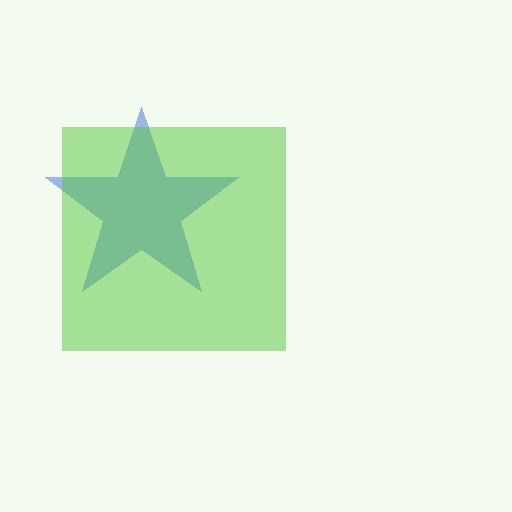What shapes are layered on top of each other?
The layered shapes are: a blue star, a lime square.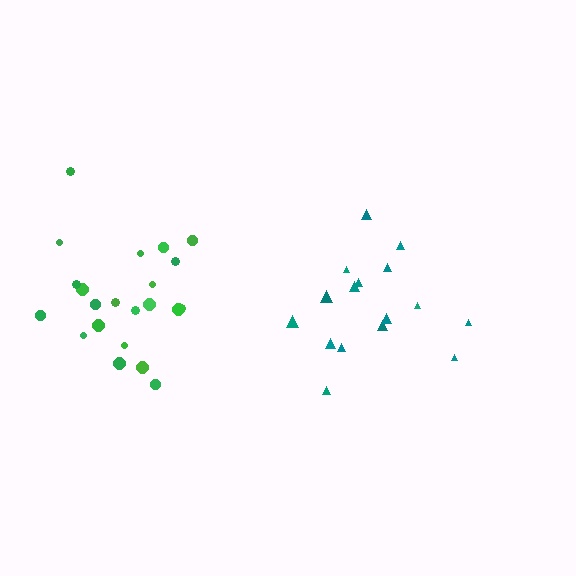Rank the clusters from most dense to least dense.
green, teal.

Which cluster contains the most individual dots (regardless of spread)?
Green (22).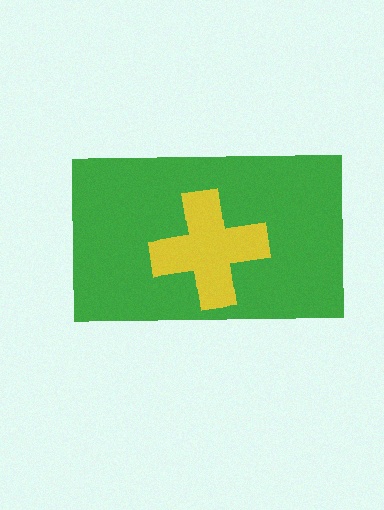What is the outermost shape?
The green rectangle.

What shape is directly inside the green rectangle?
The yellow cross.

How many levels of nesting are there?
2.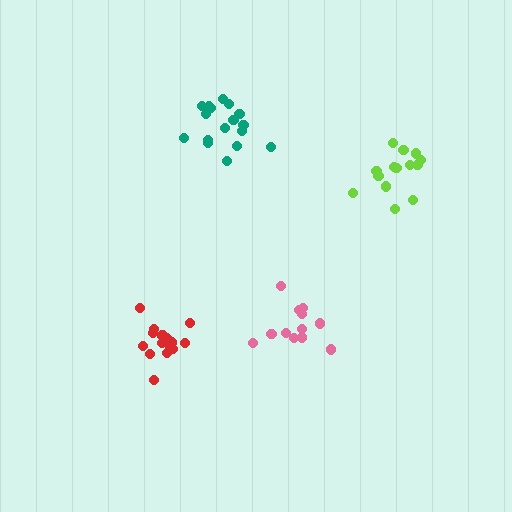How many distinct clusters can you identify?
There are 4 distinct clusters.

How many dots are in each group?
Group 1: 17 dots, Group 2: 16 dots, Group 3: 14 dots, Group 4: 12 dots (59 total).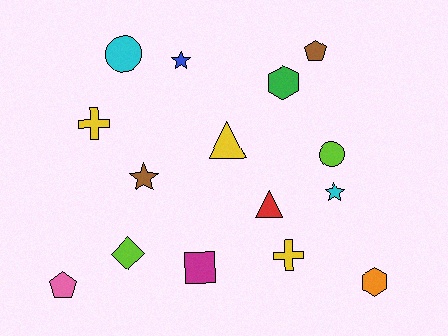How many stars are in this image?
There are 3 stars.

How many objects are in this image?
There are 15 objects.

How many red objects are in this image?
There is 1 red object.